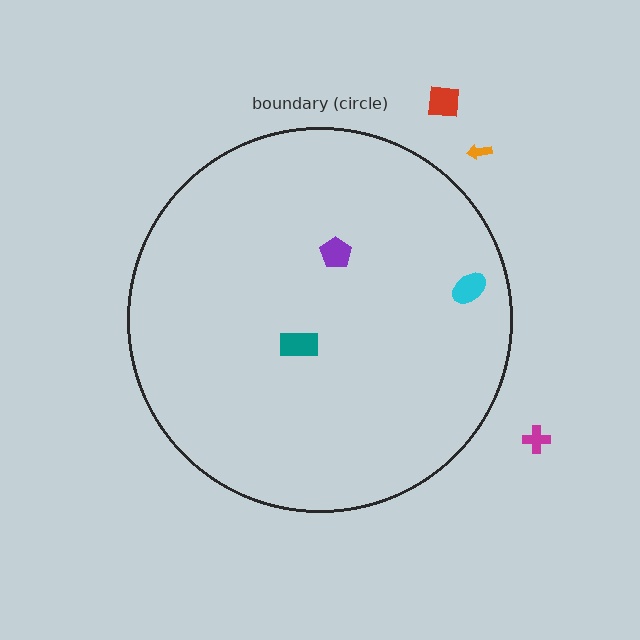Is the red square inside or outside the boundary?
Outside.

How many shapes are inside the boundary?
3 inside, 3 outside.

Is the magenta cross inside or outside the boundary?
Outside.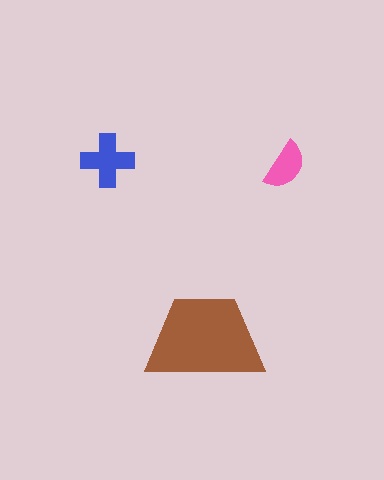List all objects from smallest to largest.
The pink semicircle, the blue cross, the brown trapezoid.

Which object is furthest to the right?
The pink semicircle is rightmost.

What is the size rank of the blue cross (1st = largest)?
2nd.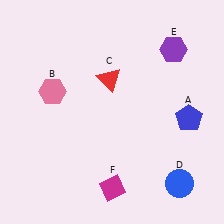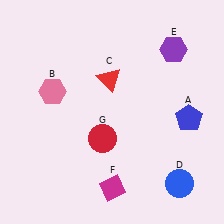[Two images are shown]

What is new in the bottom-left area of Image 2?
A red circle (G) was added in the bottom-left area of Image 2.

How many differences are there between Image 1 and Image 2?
There is 1 difference between the two images.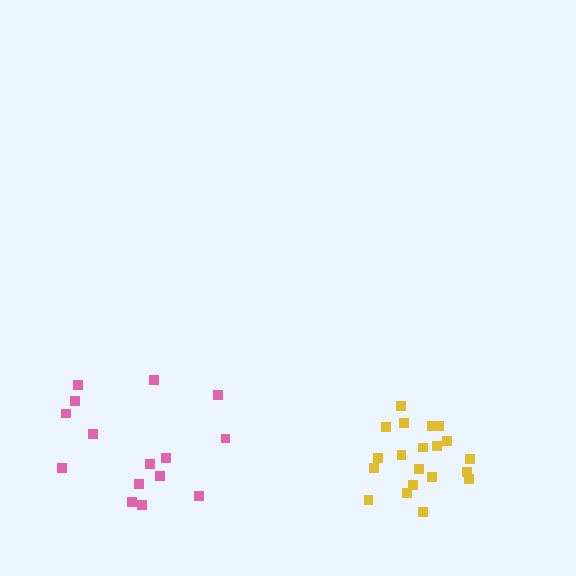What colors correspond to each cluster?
The clusters are colored: yellow, pink.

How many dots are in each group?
Group 1: 20 dots, Group 2: 15 dots (35 total).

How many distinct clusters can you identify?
There are 2 distinct clusters.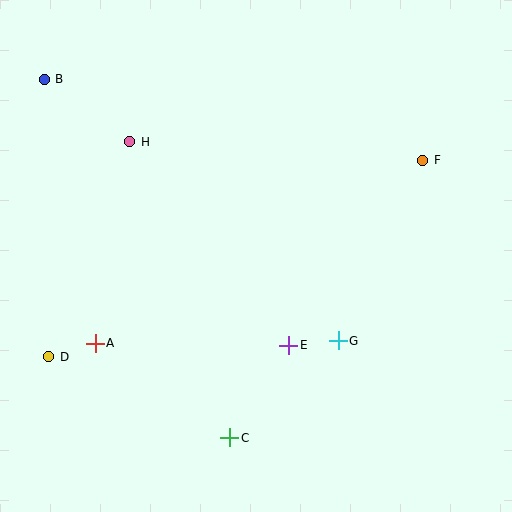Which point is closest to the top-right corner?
Point F is closest to the top-right corner.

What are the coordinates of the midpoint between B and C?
The midpoint between B and C is at (137, 258).